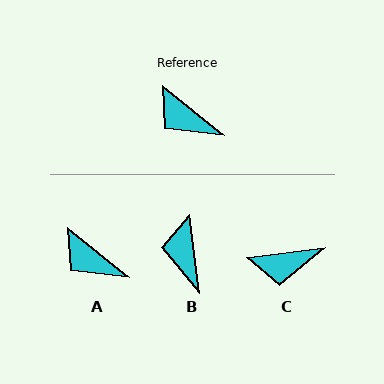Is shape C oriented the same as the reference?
No, it is off by about 46 degrees.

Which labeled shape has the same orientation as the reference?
A.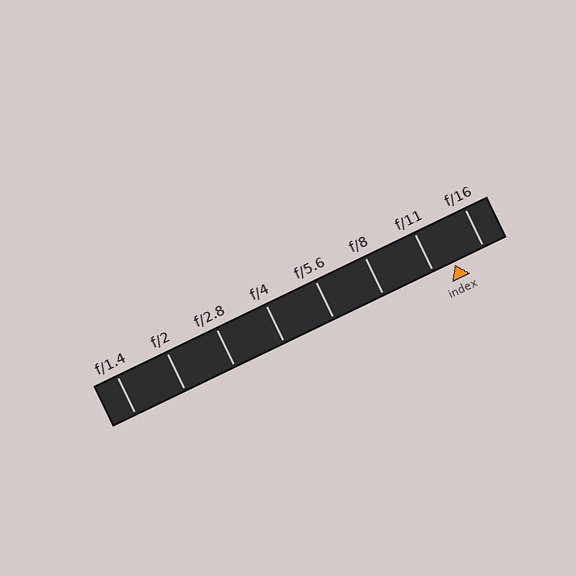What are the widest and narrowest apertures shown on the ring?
The widest aperture shown is f/1.4 and the narrowest is f/16.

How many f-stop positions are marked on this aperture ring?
There are 8 f-stop positions marked.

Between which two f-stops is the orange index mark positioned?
The index mark is between f/11 and f/16.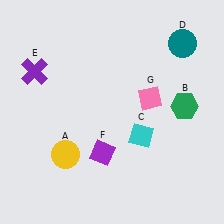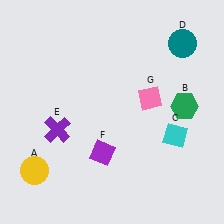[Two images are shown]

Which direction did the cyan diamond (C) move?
The cyan diamond (C) moved right.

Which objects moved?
The objects that moved are: the yellow circle (A), the cyan diamond (C), the purple cross (E).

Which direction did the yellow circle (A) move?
The yellow circle (A) moved left.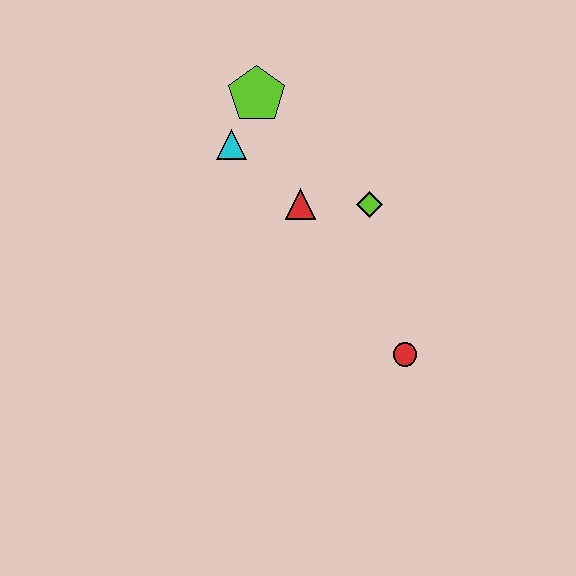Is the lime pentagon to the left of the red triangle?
Yes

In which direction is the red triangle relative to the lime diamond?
The red triangle is to the left of the lime diamond.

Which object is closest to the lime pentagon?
The cyan triangle is closest to the lime pentagon.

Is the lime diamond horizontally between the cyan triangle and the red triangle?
No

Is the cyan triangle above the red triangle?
Yes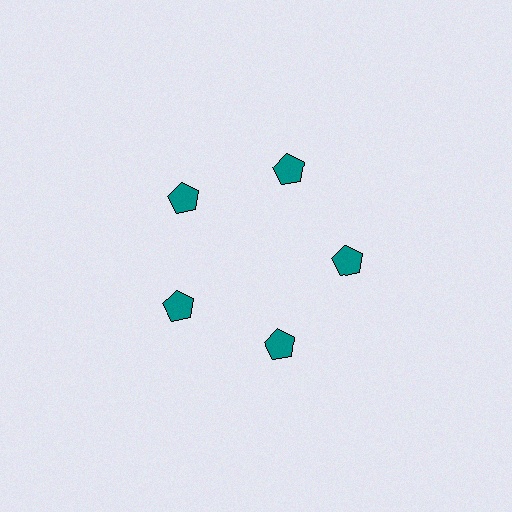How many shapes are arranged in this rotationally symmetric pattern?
There are 5 shapes, arranged in 5 groups of 1.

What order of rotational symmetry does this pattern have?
This pattern has 5-fold rotational symmetry.